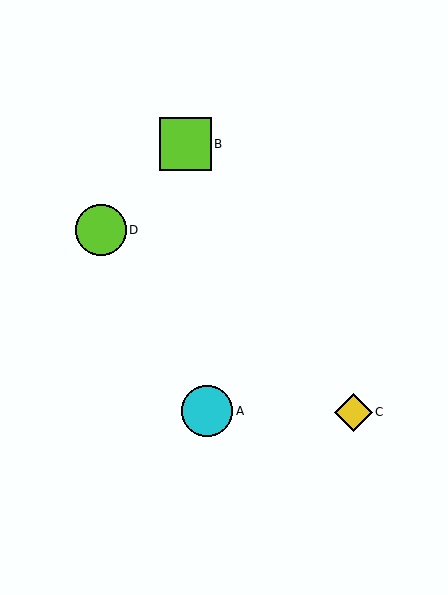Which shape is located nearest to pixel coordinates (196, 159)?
The lime square (labeled B) at (185, 144) is nearest to that location.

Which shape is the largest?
The lime square (labeled B) is the largest.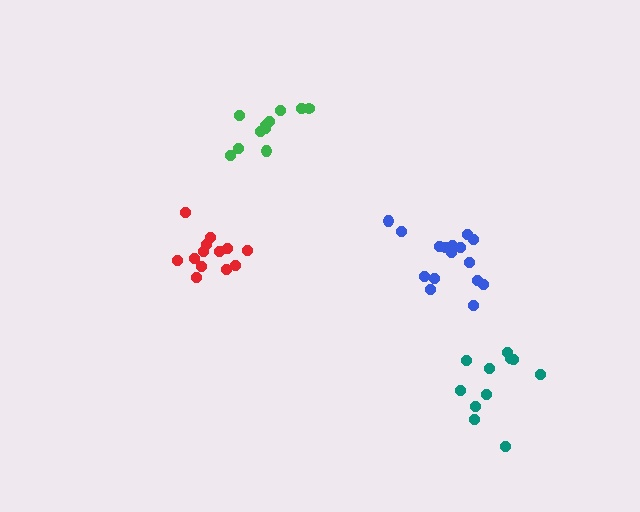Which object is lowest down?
The teal cluster is bottommost.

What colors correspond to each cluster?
The clusters are colored: teal, blue, red, green.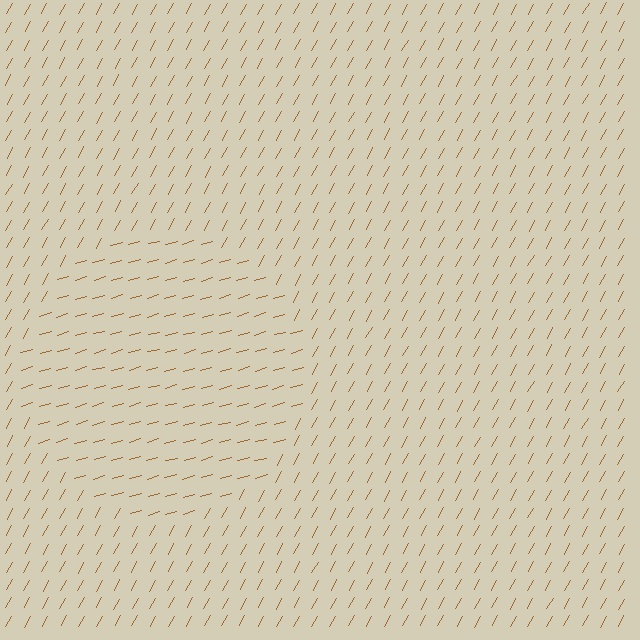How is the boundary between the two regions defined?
The boundary is defined purely by a change in line orientation (approximately 45 degrees difference). All lines are the same color and thickness.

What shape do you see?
I see a circle.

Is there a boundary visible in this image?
Yes, there is a texture boundary formed by a change in line orientation.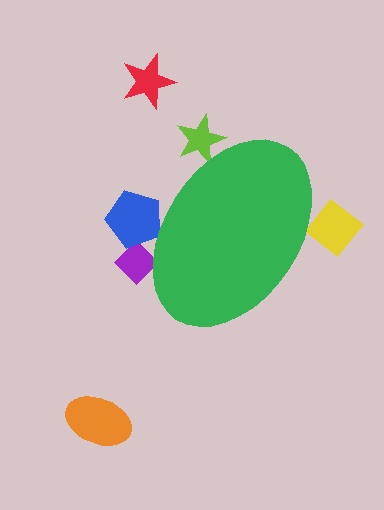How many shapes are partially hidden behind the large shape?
4 shapes are partially hidden.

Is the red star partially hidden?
No, the red star is fully visible.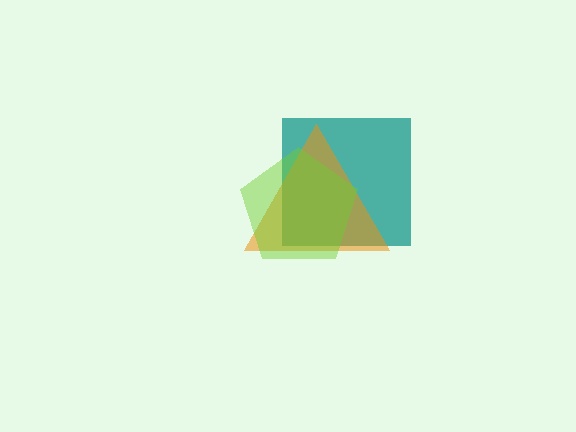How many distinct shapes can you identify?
There are 3 distinct shapes: a teal square, an orange triangle, a lime pentagon.